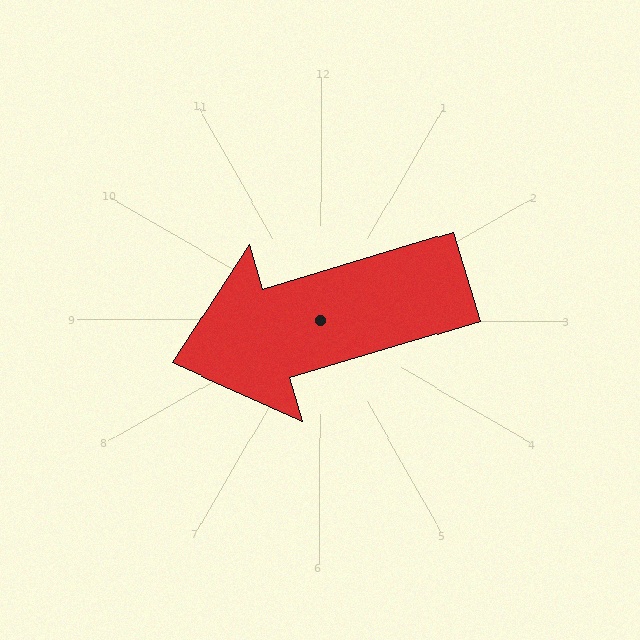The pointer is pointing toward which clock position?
Roughly 8 o'clock.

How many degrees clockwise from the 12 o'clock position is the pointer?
Approximately 253 degrees.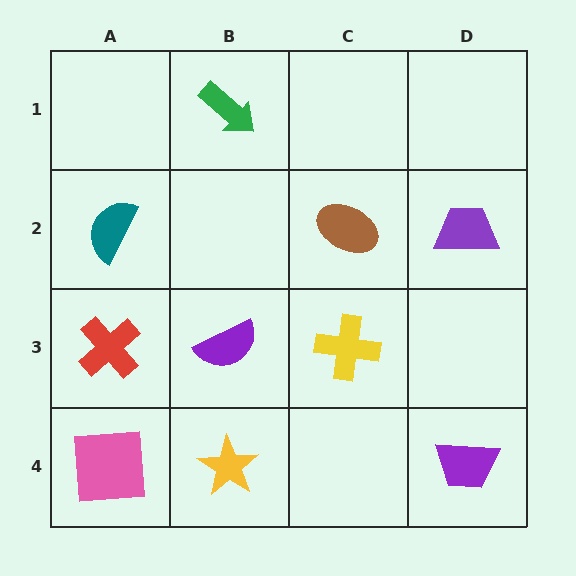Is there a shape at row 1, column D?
No, that cell is empty.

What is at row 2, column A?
A teal semicircle.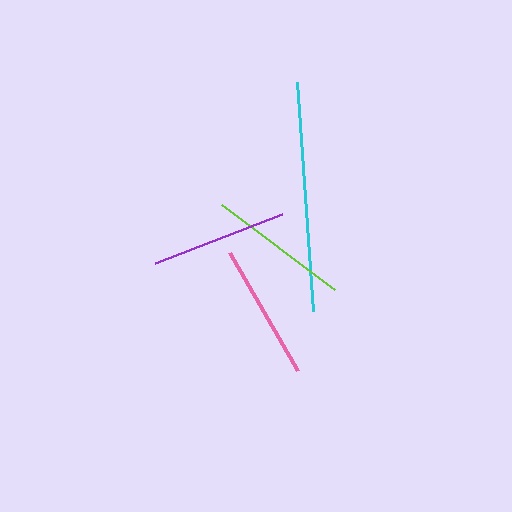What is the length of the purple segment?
The purple segment is approximately 136 pixels long.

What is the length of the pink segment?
The pink segment is approximately 136 pixels long.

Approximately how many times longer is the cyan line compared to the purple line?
The cyan line is approximately 1.7 times the length of the purple line.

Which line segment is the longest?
The cyan line is the longest at approximately 230 pixels.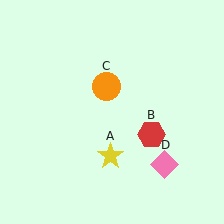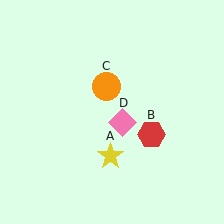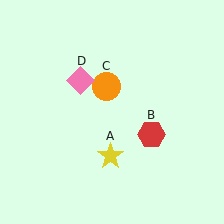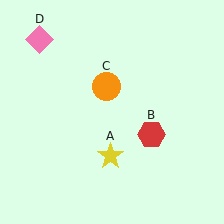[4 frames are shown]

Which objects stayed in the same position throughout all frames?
Yellow star (object A) and red hexagon (object B) and orange circle (object C) remained stationary.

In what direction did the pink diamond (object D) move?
The pink diamond (object D) moved up and to the left.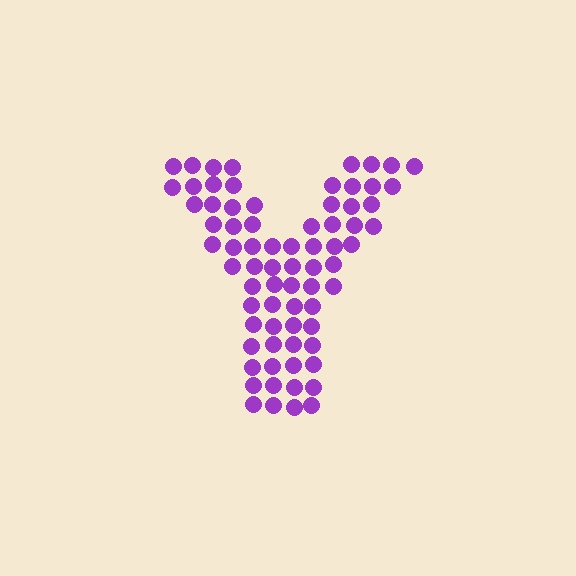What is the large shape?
The large shape is the letter Y.